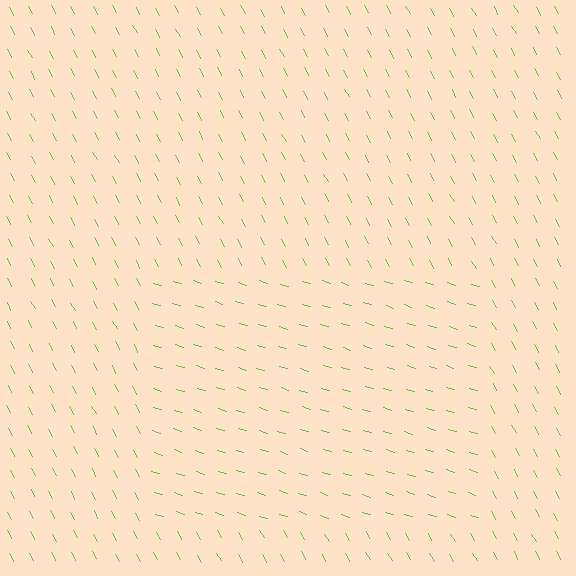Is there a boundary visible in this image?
Yes, there is a texture boundary formed by a change in line orientation.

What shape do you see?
I see a rectangle.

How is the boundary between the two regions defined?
The boundary is defined purely by a change in line orientation (approximately 45 degrees difference). All lines are the same color and thickness.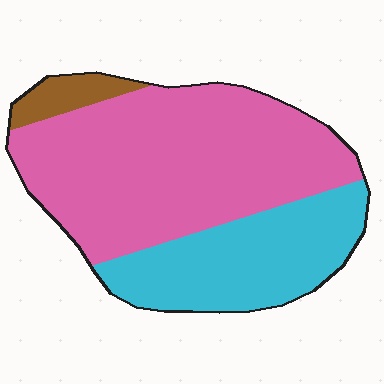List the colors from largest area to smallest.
From largest to smallest: pink, cyan, brown.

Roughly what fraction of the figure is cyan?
Cyan covers 32% of the figure.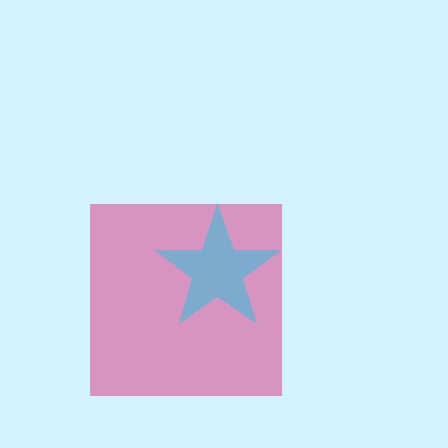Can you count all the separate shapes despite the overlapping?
Yes, there are 2 separate shapes.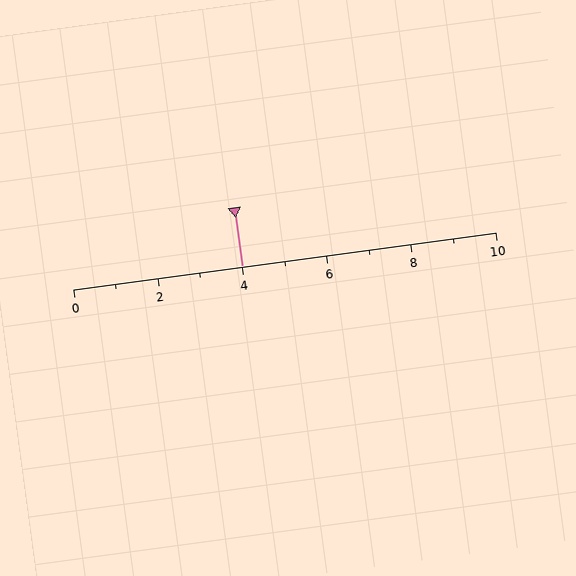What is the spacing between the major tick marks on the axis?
The major ticks are spaced 2 apart.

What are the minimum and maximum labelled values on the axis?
The axis runs from 0 to 10.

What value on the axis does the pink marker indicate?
The marker indicates approximately 4.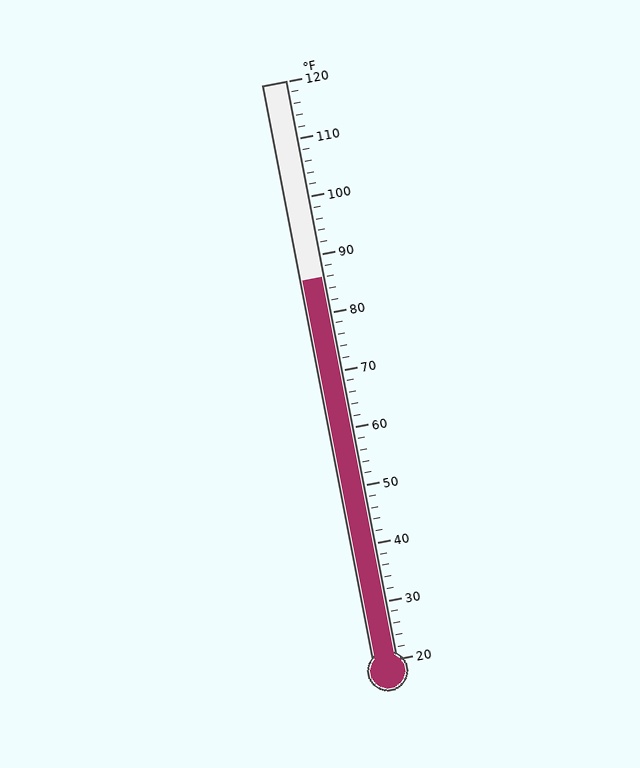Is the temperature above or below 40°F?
The temperature is above 40°F.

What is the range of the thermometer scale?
The thermometer scale ranges from 20°F to 120°F.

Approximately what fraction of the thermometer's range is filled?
The thermometer is filled to approximately 65% of its range.